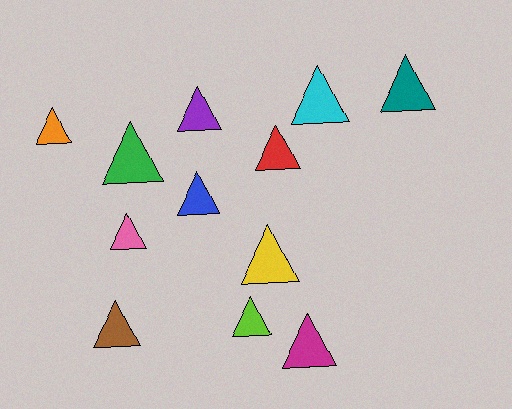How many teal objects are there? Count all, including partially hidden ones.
There is 1 teal object.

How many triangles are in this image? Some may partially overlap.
There are 12 triangles.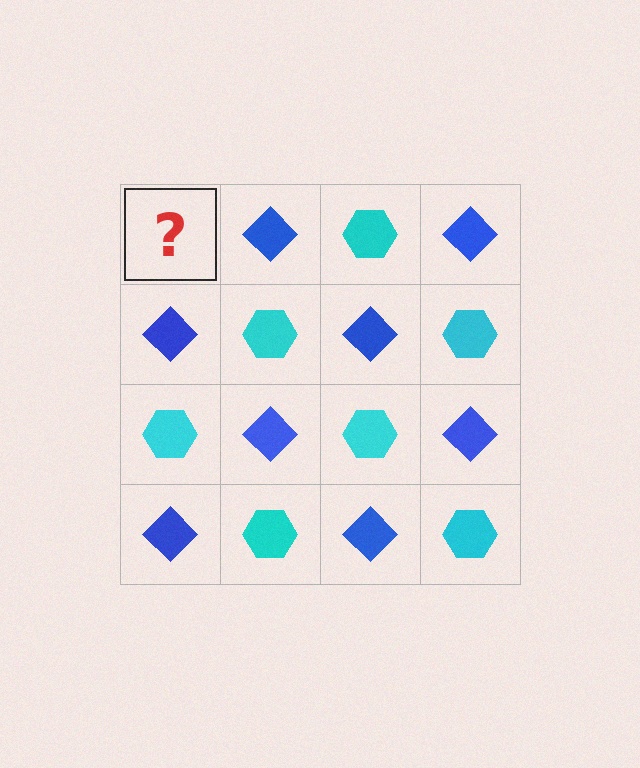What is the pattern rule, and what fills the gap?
The rule is that it alternates cyan hexagon and blue diamond in a checkerboard pattern. The gap should be filled with a cyan hexagon.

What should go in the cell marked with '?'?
The missing cell should contain a cyan hexagon.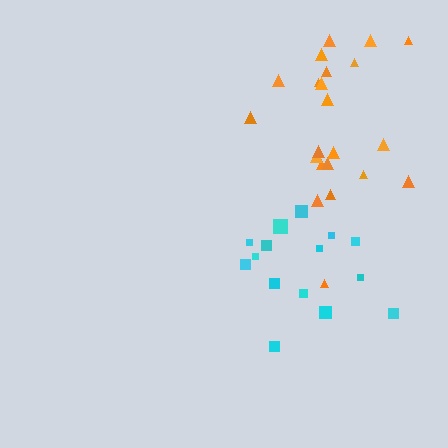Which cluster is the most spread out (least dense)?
Orange.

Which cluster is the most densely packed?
Cyan.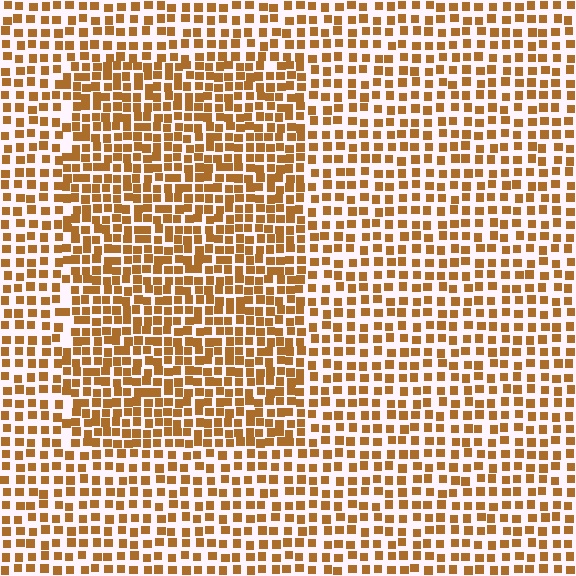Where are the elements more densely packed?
The elements are more densely packed inside the rectangle boundary.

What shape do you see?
I see a rectangle.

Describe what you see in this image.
The image contains small brown elements arranged at two different densities. A rectangle-shaped region is visible where the elements are more densely packed than the surrounding area.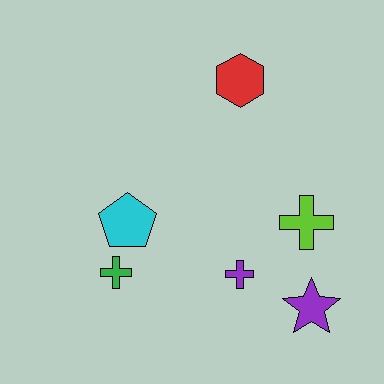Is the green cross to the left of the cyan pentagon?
Yes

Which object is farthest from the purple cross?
The red hexagon is farthest from the purple cross.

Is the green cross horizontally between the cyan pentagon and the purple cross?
No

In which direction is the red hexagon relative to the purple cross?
The red hexagon is above the purple cross.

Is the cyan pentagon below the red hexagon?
Yes